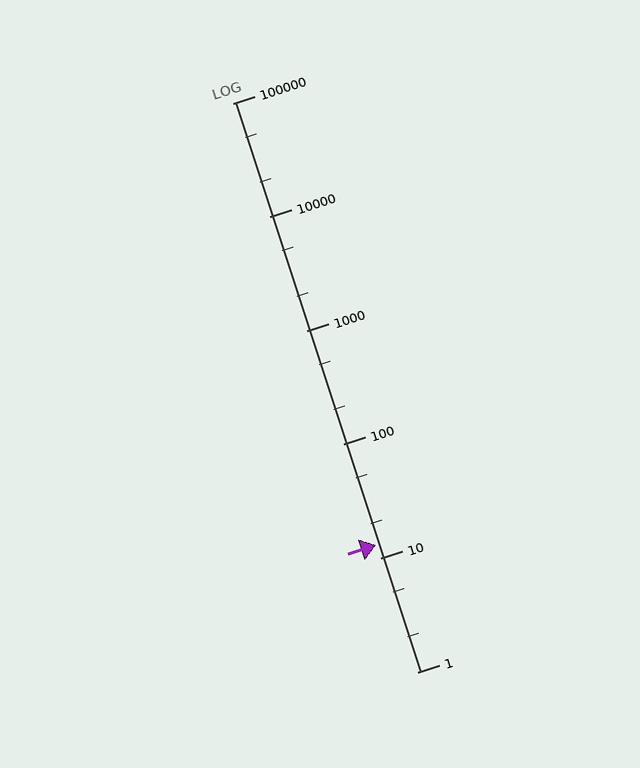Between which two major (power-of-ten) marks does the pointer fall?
The pointer is between 10 and 100.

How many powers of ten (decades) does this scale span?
The scale spans 5 decades, from 1 to 100000.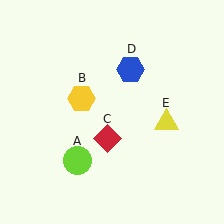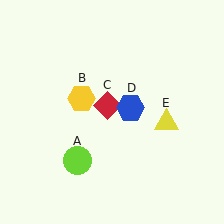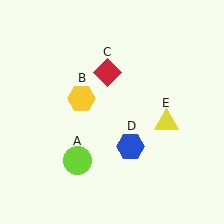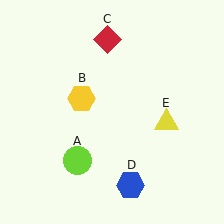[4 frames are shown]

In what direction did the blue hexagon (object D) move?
The blue hexagon (object D) moved down.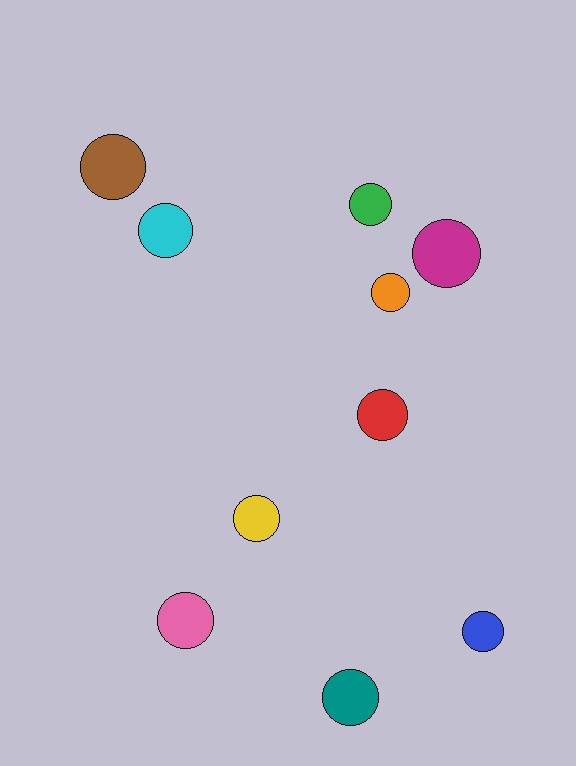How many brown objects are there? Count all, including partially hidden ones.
There is 1 brown object.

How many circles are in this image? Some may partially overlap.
There are 10 circles.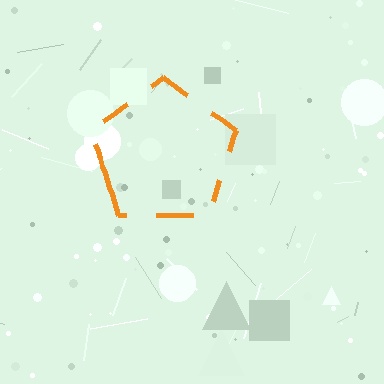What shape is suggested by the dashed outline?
The dashed outline suggests a pentagon.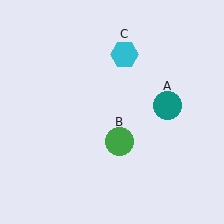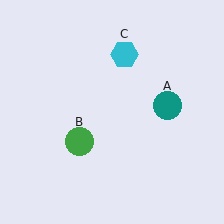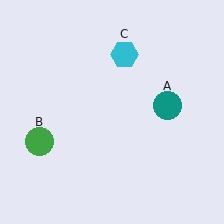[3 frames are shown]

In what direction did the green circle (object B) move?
The green circle (object B) moved left.